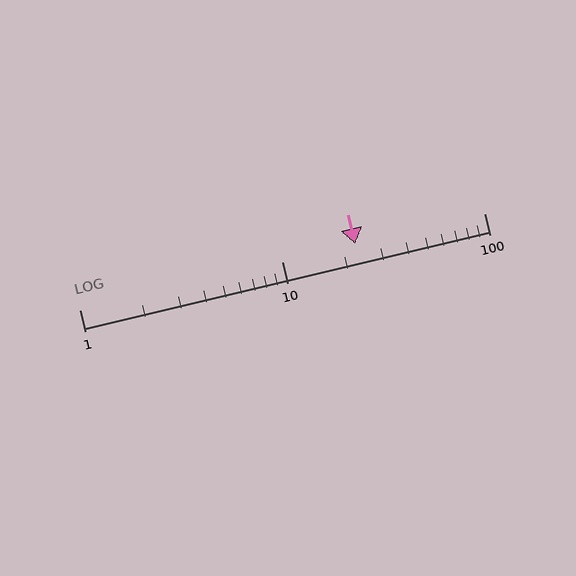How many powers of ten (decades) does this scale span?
The scale spans 2 decades, from 1 to 100.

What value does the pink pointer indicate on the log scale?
The pointer indicates approximately 23.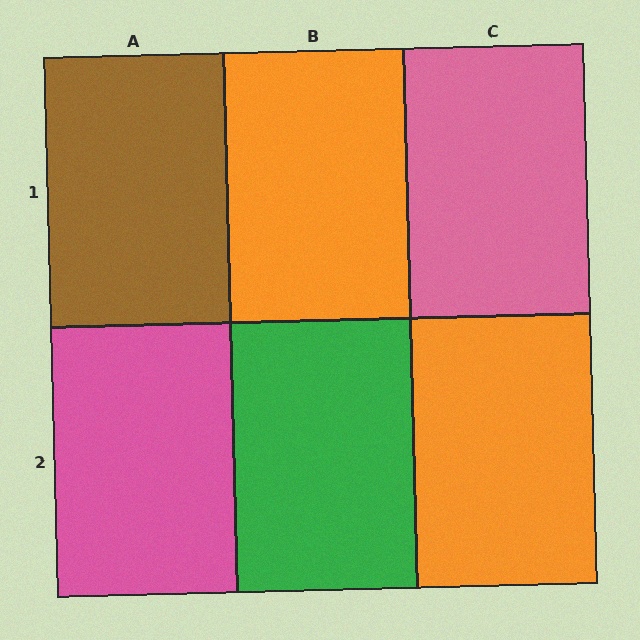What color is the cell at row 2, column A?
Pink.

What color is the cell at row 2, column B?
Green.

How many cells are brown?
1 cell is brown.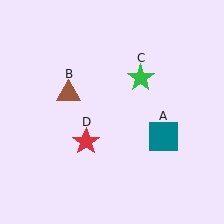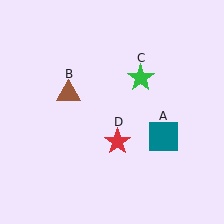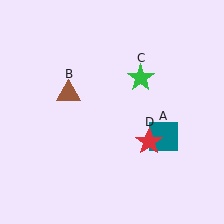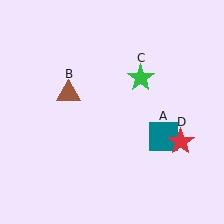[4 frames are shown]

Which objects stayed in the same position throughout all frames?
Teal square (object A) and brown triangle (object B) and green star (object C) remained stationary.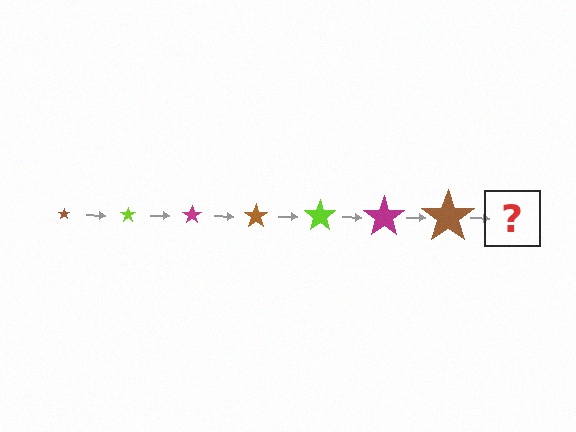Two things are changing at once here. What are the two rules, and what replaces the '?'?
The two rules are that the star grows larger each step and the color cycles through brown, lime, and magenta. The '?' should be a lime star, larger than the previous one.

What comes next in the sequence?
The next element should be a lime star, larger than the previous one.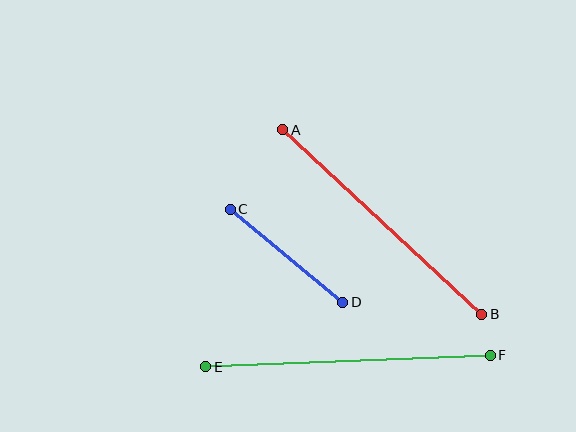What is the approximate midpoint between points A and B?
The midpoint is at approximately (382, 222) pixels.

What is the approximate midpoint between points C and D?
The midpoint is at approximately (286, 256) pixels.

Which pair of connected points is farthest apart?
Points E and F are farthest apart.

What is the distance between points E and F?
The distance is approximately 284 pixels.